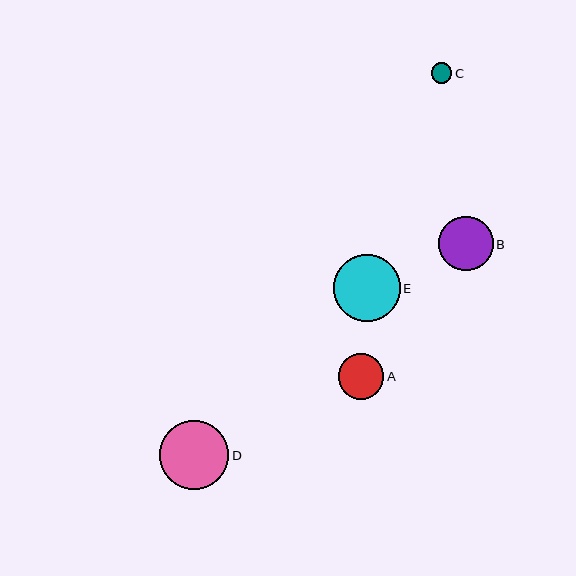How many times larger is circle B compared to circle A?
Circle B is approximately 1.2 times the size of circle A.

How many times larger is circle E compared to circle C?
Circle E is approximately 3.3 times the size of circle C.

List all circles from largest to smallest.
From largest to smallest: D, E, B, A, C.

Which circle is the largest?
Circle D is the largest with a size of approximately 69 pixels.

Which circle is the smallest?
Circle C is the smallest with a size of approximately 20 pixels.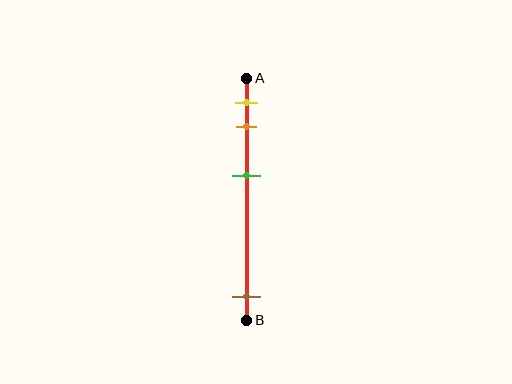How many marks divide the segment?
There are 4 marks dividing the segment.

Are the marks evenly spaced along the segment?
No, the marks are not evenly spaced.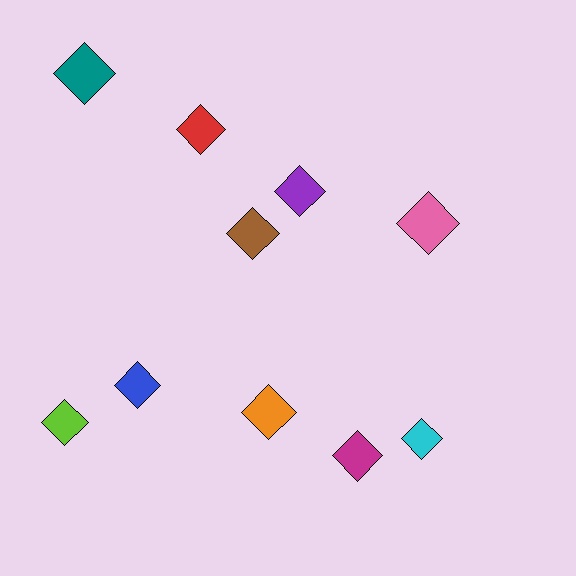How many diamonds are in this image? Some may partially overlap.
There are 10 diamonds.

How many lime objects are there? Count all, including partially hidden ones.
There is 1 lime object.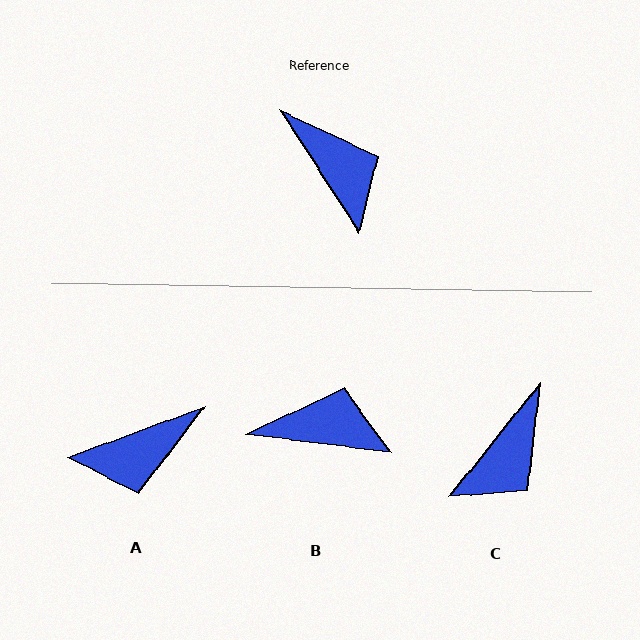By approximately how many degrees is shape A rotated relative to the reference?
Approximately 102 degrees clockwise.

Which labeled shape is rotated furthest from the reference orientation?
A, about 102 degrees away.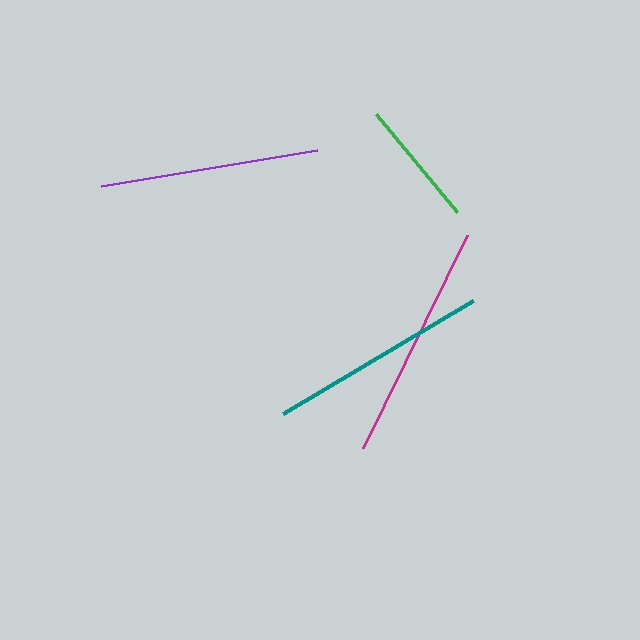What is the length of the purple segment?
The purple segment is approximately 219 pixels long.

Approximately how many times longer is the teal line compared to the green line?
The teal line is approximately 1.7 times the length of the green line.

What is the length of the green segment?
The green segment is approximately 127 pixels long.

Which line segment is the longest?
The magenta line is the longest at approximately 238 pixels.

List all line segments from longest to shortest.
From longest to shortest: magenta, teal, purple, green.